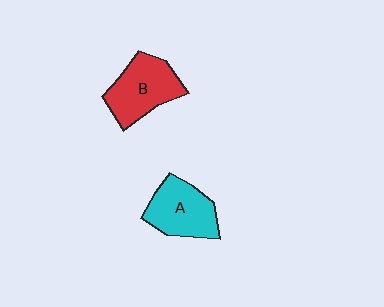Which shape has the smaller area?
Shape A (cyan).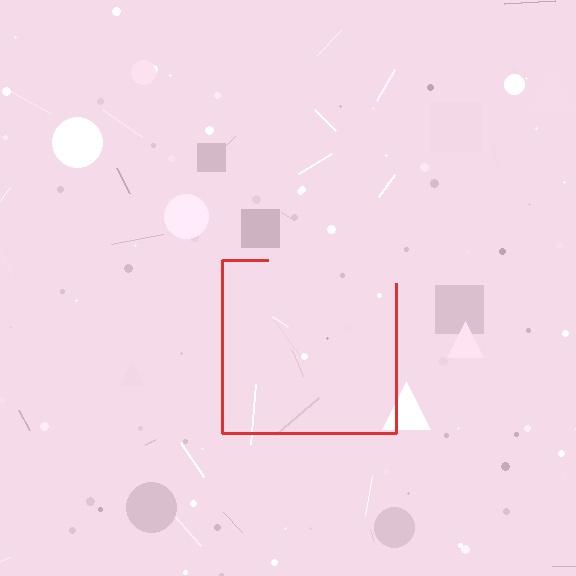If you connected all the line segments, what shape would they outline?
They would outline a square.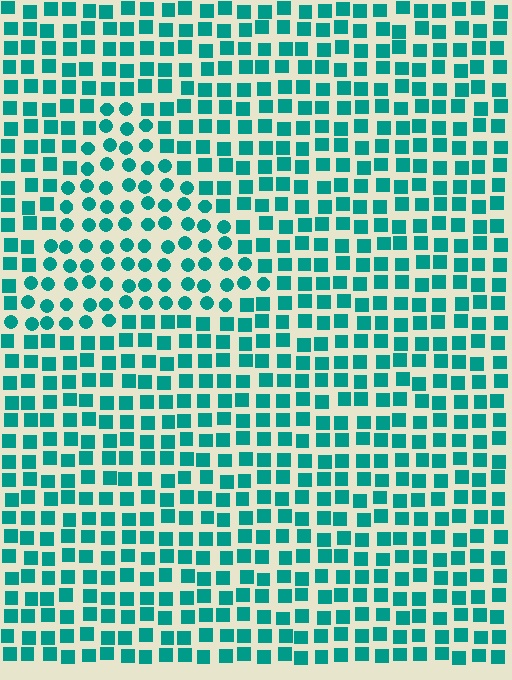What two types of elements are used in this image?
The image uses circles inside the triangle region and squares outside it.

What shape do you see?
I see a triangle.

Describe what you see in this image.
The image is filled with small teal elements arranged in a uniform grid. A triangle-shaped region contains circles, while the surrounding area contains squares. The boundary is defined purely by the change in element shape.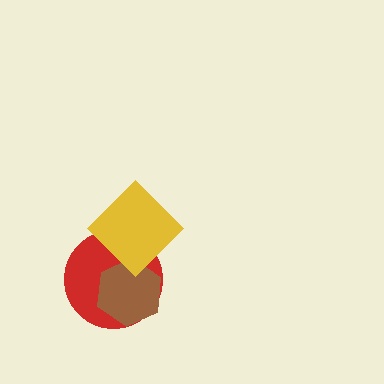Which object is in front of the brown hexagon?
The yellow diamond is in front of the brown hexagon.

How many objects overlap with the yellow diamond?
2 objects overlap with the yellow diamond.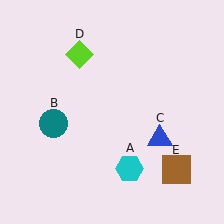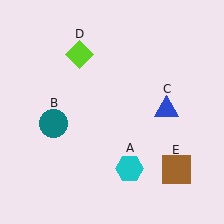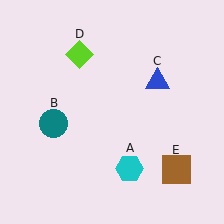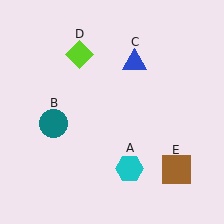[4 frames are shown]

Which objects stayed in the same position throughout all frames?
Cyan hexagon (object A) and teal circle (object B) and lime diamond (object D) and brown square (object E) remained stationary.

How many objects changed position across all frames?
1 object changed position: blue triangle (object C).